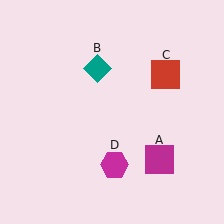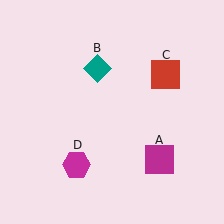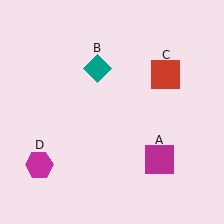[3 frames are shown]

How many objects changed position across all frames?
1 object changed position: magenta hexagon (object D).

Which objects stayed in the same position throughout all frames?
Magenta square (object A) and teal diamond (object B) and red square (object C) remained stationary.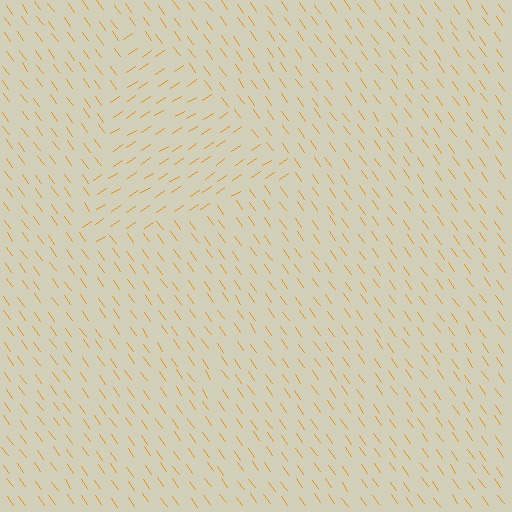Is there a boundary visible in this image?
Yes, there is a texture boundary formed by a change in line orientation.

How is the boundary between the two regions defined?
The boundary is defined purely by a change in line orientation (approximately 88 degrees difference). All lines are the same color and thickness.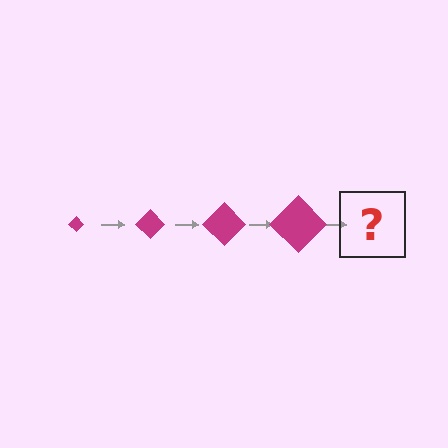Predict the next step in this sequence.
The next step is a magenta diamond, larger than the previous one.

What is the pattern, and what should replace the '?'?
The pattern is that the diamond gets progressively larger each step. The '?' should be a magenta diamond, larger than the previous one.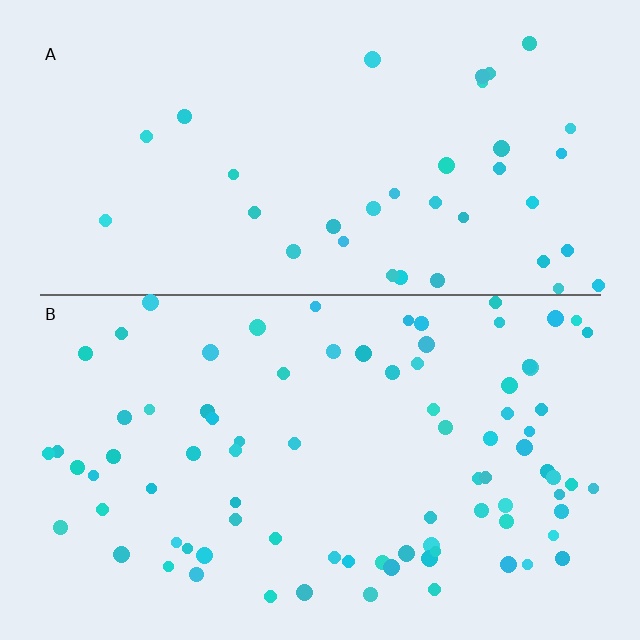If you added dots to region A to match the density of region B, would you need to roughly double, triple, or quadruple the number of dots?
Approximately double.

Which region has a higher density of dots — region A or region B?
B (the bottom).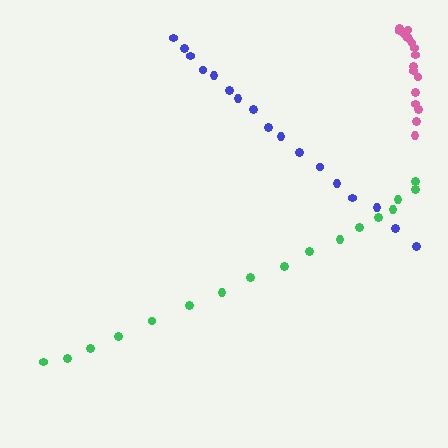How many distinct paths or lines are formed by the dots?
There are 3 distinct paths.